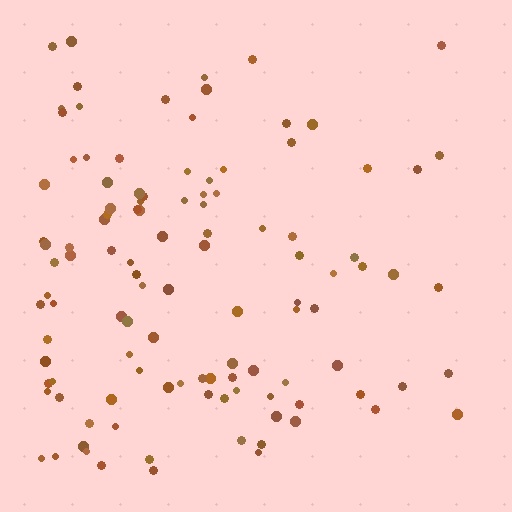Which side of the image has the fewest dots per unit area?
The right.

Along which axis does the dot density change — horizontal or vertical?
Horizontal.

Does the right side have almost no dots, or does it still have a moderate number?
Still a moderate number, just noticeably fewer than the left.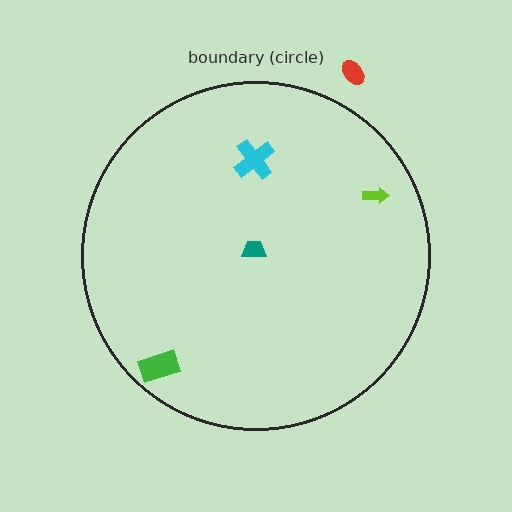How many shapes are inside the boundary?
4 inside, 1 outside.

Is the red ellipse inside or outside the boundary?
Outside.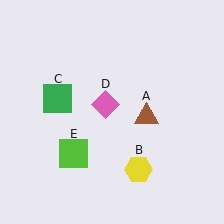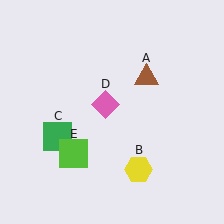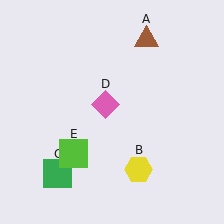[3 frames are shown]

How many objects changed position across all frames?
2 objects changed position: brown triangle (object A), green square (object C).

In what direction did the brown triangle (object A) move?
The brown triangle (object A) moved up.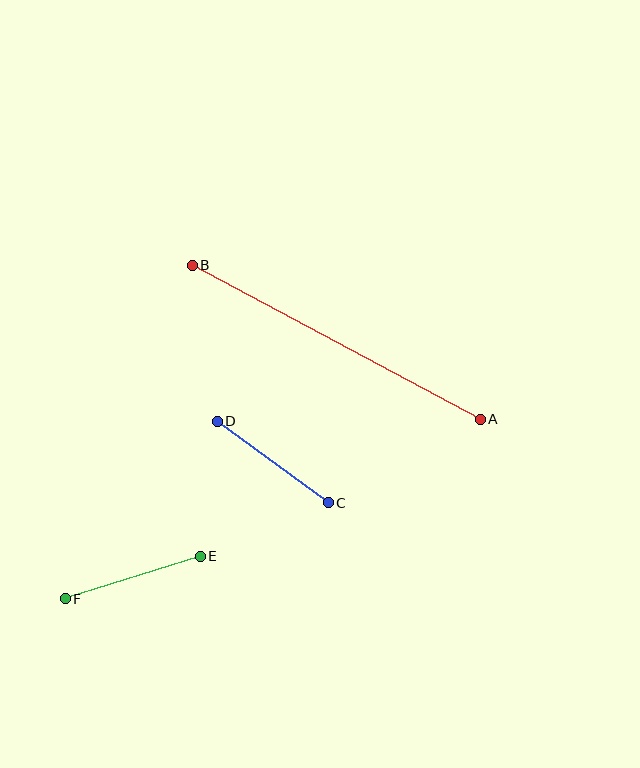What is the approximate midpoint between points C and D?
The midpoint is at approximately (273, 462) pixels.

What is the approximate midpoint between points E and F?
The midpoint is at approximately (133, 577) pixels.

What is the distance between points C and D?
The distance is approximately 138 pixels.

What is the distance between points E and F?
The distance is approximately 142 pixels.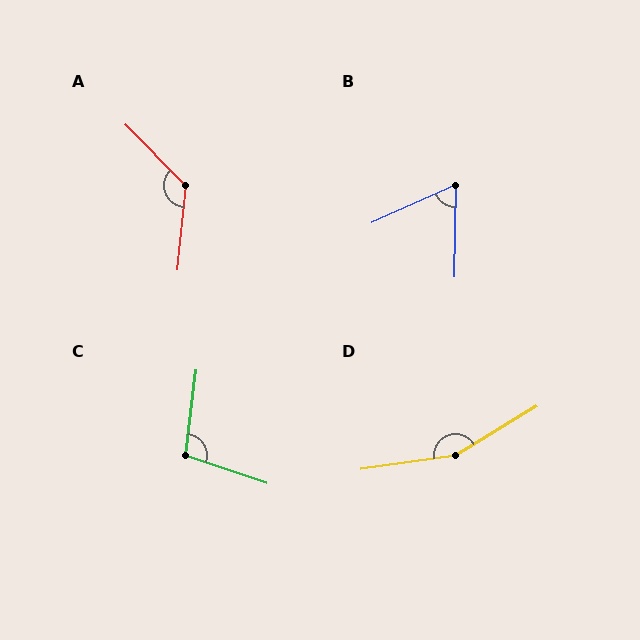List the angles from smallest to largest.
B (65°), C (101°), A (130°), D (157°).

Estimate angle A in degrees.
Approximately 130 degrees.